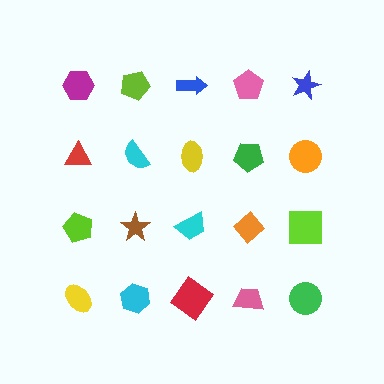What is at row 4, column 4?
A pink trapezoid.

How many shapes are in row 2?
5 shapes.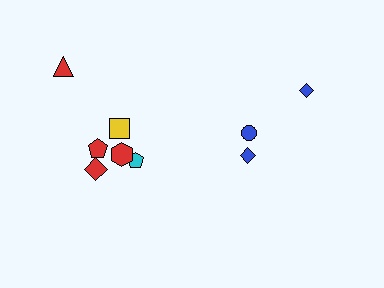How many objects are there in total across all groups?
There are 9 objects.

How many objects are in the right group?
There are 3 objects.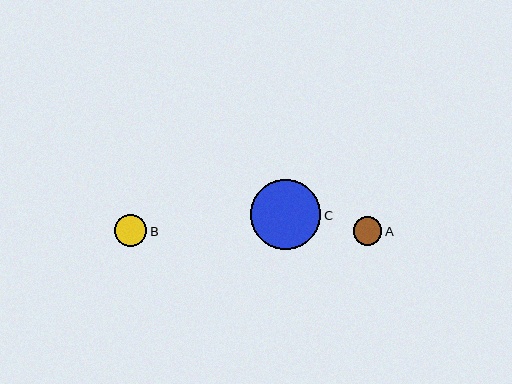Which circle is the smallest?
Circle A is the smallest with a size of approximately 28 pixels.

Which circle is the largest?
Circle C is the largest with a size of approximately 70 pixels.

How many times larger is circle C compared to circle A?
Circle C is approximately 2.5 times the size of circle A.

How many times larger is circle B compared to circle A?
Circle B is approximately 1.1 times the size of circle A.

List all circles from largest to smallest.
From largest to smallest: C, B, A.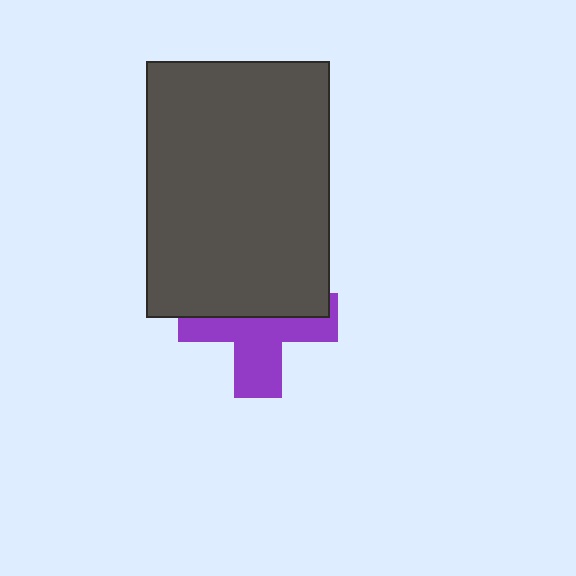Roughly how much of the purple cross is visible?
About half of it is visible (roughly 51%).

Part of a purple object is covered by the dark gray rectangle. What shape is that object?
It is a cross.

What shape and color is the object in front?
The object in front is a dark gray rectangle.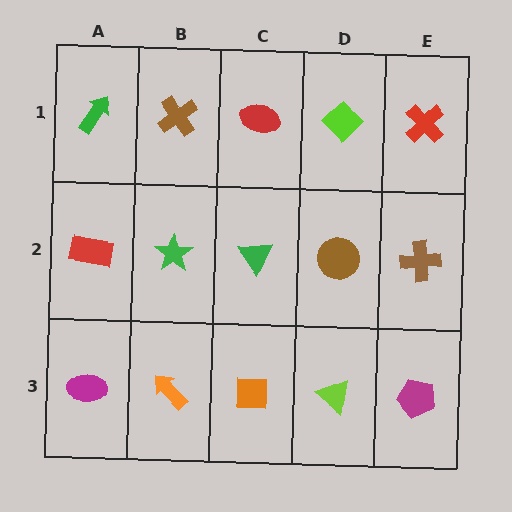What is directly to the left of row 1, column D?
A red ellipse.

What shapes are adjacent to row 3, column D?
A brown circle (row 2, column D), an orange square (row 3, column C), a magenta pentagon (row 3, column E).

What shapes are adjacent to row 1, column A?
A red rectangle (row 2, column A), a brown cross (row 1, column B).